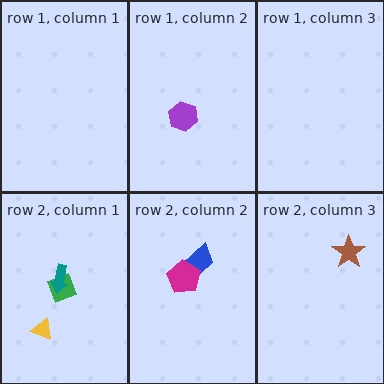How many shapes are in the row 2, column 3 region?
1.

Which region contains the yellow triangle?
The row 2, column 1 region.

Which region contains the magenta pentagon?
The row 2, column 2 region.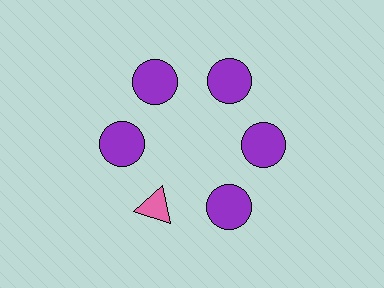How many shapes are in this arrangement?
There are 6 shapes arranged in a ring pattern.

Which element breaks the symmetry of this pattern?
The pink triangle at roughly the 7 o'clock position breaks the symmetry. All other shapes are purple circles.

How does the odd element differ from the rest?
It differs in both color (pink instead of purple) and shape (triangle instead of circle).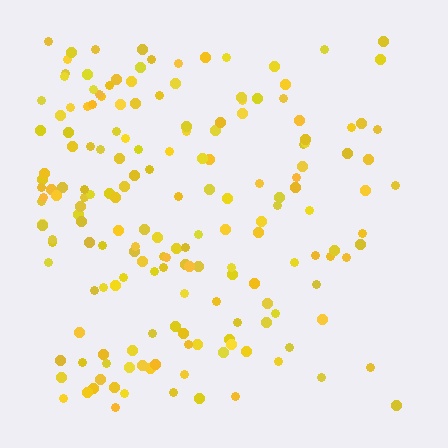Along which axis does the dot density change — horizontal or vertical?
Horizontal.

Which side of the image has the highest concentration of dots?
The left.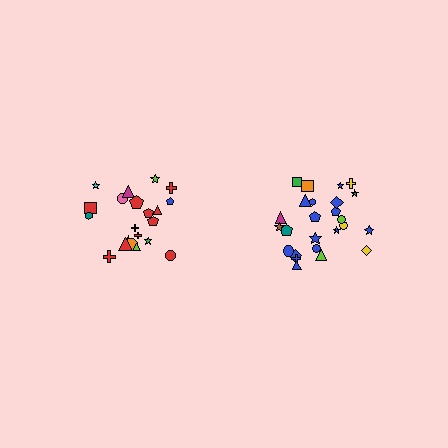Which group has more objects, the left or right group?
The right group.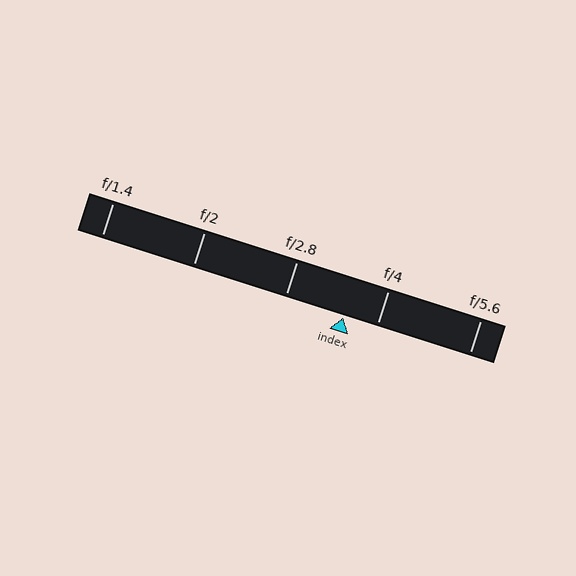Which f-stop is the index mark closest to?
The index mark is closest to f/4.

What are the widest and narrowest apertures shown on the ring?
The widest aperture shown is f/1.4 and the narrowest is f/5.6.